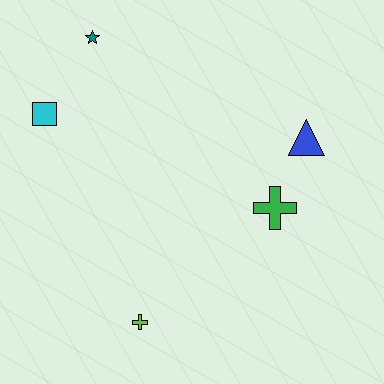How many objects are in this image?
There are 5 objects.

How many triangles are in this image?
There is 1 triangle.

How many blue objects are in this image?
There is 1 blue object.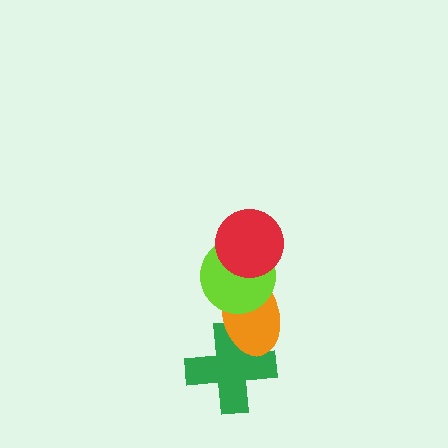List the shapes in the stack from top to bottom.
From top to bottom: the red circle, the lime circle, the orange ellipse, the green cross.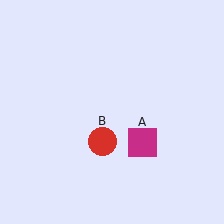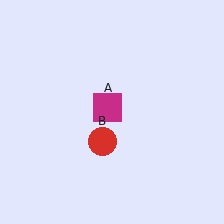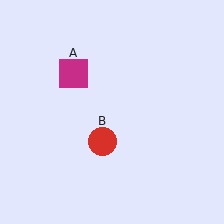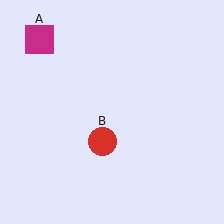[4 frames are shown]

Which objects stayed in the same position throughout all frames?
Red circle (object B) remained stationary.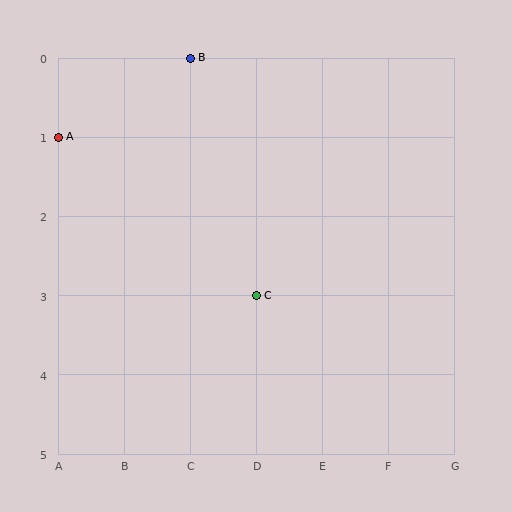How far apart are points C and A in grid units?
Points C and A are 3 columns and 2 rows apart (about 3.6 grid units diagonally).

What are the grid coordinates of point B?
Point B is at grid coordinates (C, 0).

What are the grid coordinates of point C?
Point C is at grid coordinates (D, 3).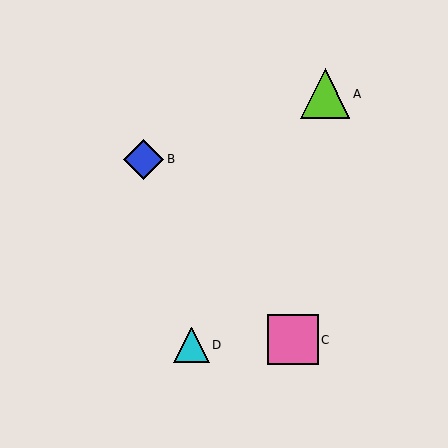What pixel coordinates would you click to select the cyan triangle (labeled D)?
Click at (192, 345) to select the cyan triangle D.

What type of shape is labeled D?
Shape D is a cyan triangle.